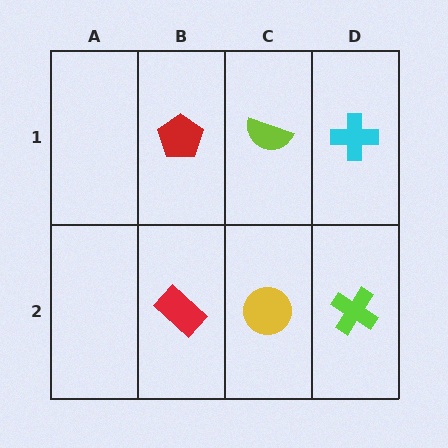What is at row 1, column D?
A cyan cross.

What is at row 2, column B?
A red rectangle.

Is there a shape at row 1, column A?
No, that cell is empty.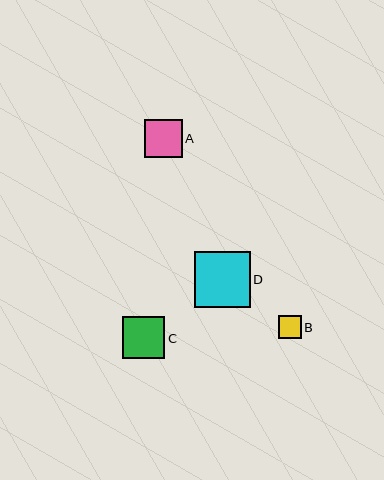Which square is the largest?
Square D is the largest with a size of approximately 56 pixels.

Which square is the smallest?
Square B is the smallest with a size of approximately 23 pixels.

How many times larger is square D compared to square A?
Square D is approximately 1.5 times the size of square A.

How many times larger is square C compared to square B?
Square C is approximately 1.8 times the size of square B.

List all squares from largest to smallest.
From largest to smallest: D, C, A, B.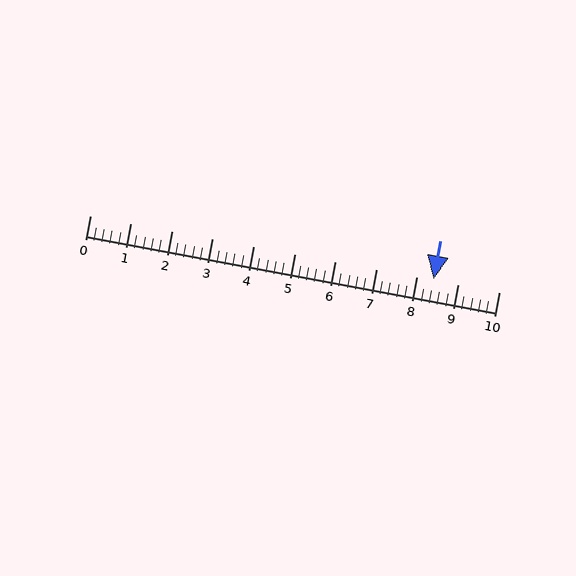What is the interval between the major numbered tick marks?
The major tick marks are spaced 1 units apart.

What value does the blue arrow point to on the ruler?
The blue arrow points to approximately 8.4.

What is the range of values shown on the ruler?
The ruler shows values from 0 to 10.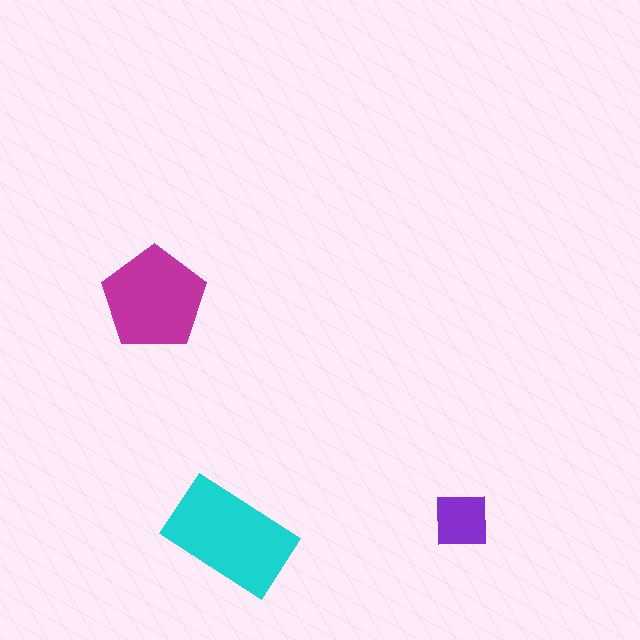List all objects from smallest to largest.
The purple square, the magenta pentagon, the cyan rectangle.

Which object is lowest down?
The cyan rectangle is bottommost.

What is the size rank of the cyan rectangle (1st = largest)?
1st.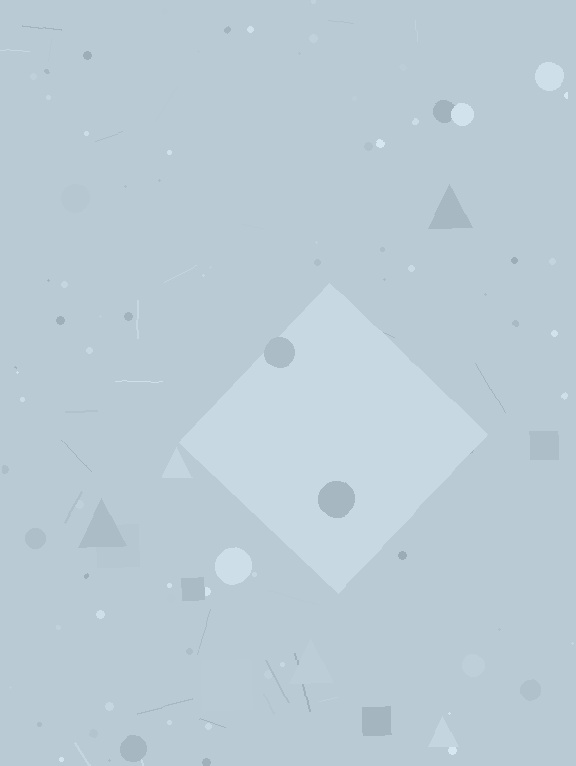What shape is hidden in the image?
A diamond is hidden in the image.